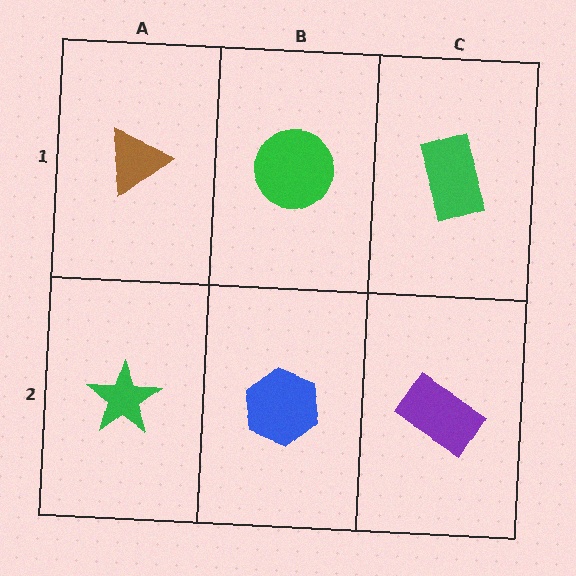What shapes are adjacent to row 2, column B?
A green circle (row 1, column B), a green star (row 2, column A), a purple rectangle (row 2, column C).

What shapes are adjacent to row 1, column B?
A blue hexagon (row 2, column B), a brown triangle (row 1, column A), a green rectangle (row 1, column C).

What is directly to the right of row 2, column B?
A purple rectangle.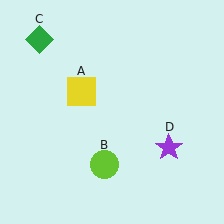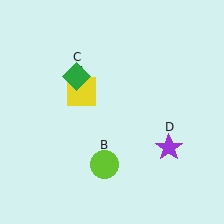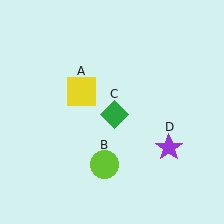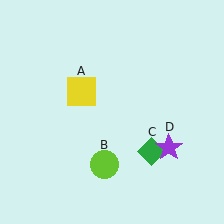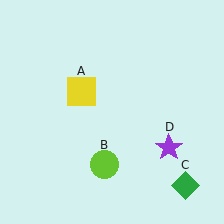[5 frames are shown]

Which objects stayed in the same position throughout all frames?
Yellow square (object A) and lime circle (object B) and purple star (object D) remained stationary.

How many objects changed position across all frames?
1 object changed position: green diamond (object C).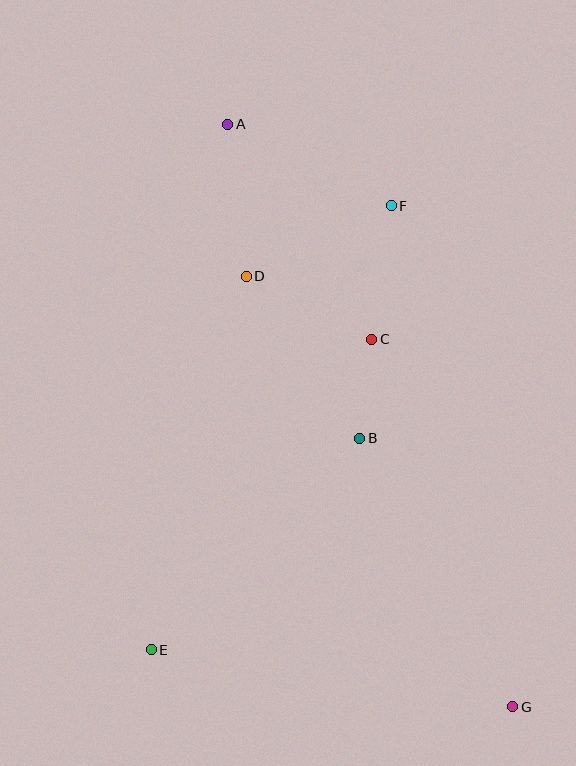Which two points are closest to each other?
Points B and C are closest to each other.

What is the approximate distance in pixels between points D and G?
The distance between D and G is approximately 506 pixels.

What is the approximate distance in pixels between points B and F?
The distance between B and F is approximately 234 pixels.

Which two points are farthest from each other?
Points A and G are farthest from each other.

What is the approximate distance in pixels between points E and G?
The distance between E and G is approximately 366 pixels.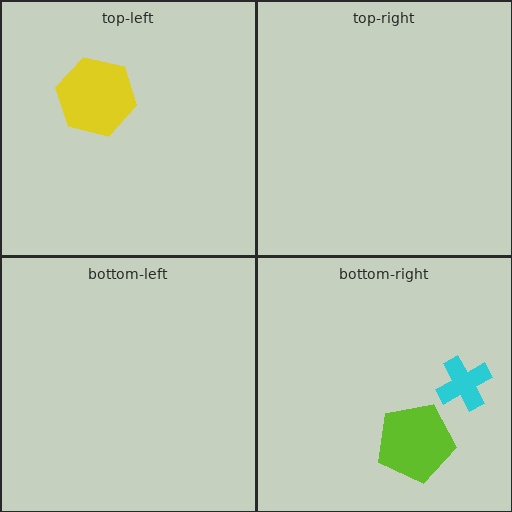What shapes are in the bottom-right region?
The lime pentagon, the cyan cross.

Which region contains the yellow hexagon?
The top-left region.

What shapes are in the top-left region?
The yellow hexagon.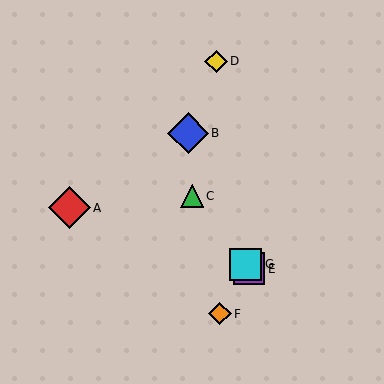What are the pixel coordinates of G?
Object G is at (246, 264).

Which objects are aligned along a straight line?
Objects C, E, G are aligned along a straight line.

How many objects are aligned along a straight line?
3 objects (C, E, G) are aligned along a straight line.